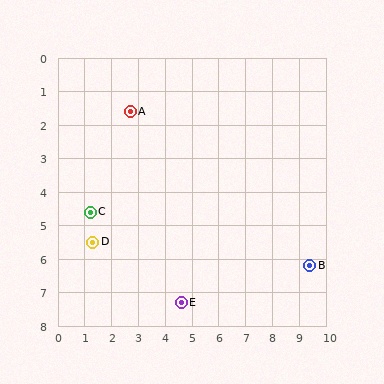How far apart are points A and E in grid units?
Points A and E are about 6.0 grid units apart.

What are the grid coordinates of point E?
Point E is at approximately (4.6, 7.3).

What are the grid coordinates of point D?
Point D is at approximately (1.3, 5.5).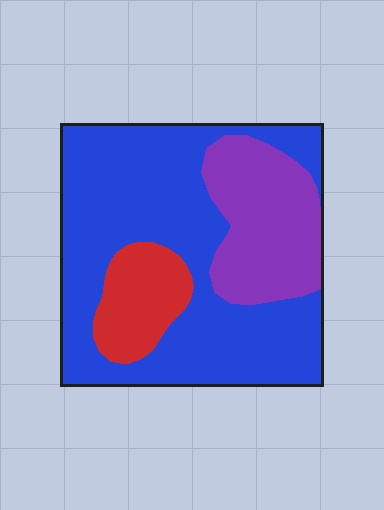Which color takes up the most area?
Blue, at roughly 65%.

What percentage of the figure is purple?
Purple covers about 25% of the figure.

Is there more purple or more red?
Purple.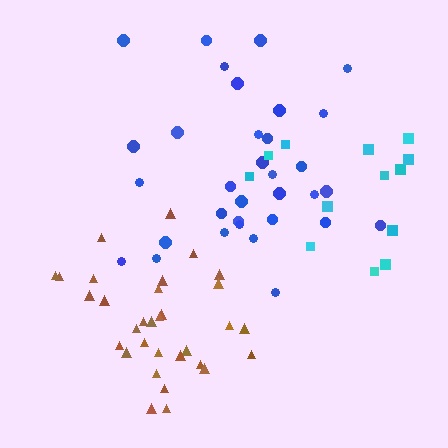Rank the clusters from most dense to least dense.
brown, blue, cyan.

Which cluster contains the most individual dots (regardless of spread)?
Blue (33).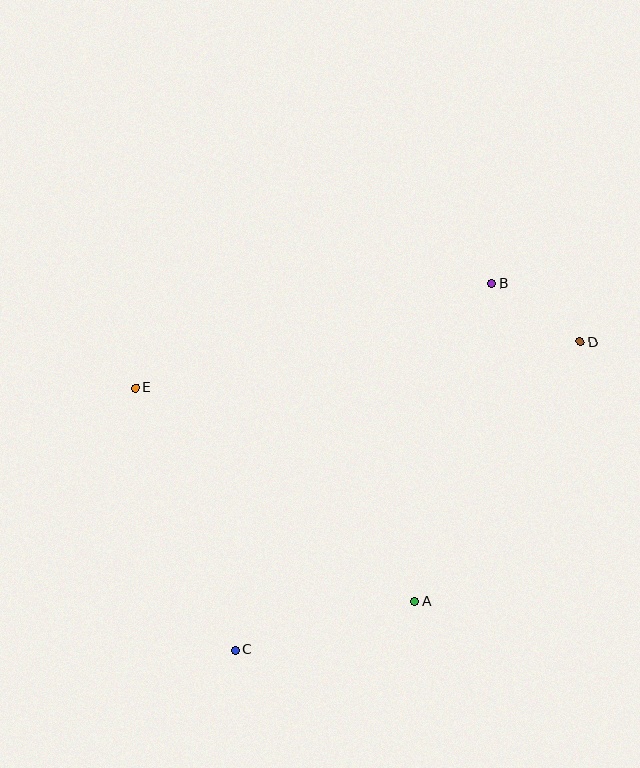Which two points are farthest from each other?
Points C and D are farthest from each other.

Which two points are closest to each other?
Points B and D are closest to each other.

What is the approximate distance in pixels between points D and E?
The distance between D and E is approximately 447 pixels.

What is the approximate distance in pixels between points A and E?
The distance between A and E is approximately 352 pixels.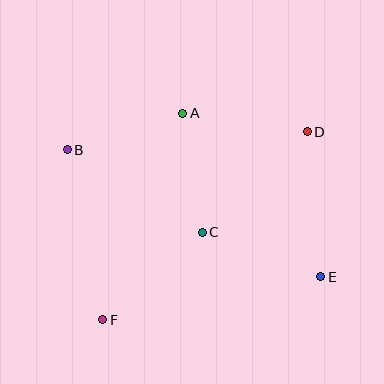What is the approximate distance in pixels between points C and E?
The distance between C and E is approximately 127 pixels.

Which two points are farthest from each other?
Points B and E are farthest from each other.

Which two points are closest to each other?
Points A and B are closest to each other.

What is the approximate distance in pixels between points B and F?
The distance between B and F is approximately 174 pixels.